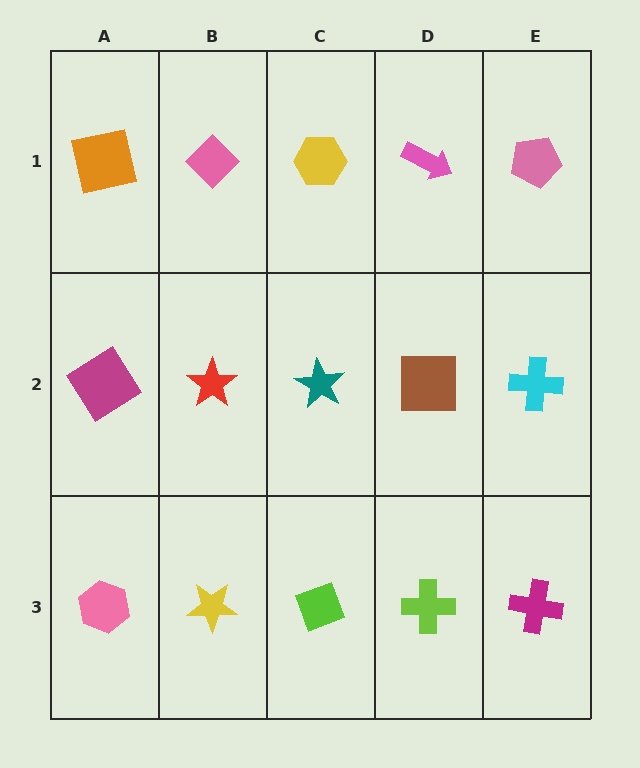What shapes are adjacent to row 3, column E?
A cyan cross (row 2, column E), a lime cross (row 3, column D).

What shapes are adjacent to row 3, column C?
A teal star (row 2, column C), a yellow star (row 3, column B), a lime cross (row 3, column D).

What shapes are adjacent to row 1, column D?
A brown square (row 2, column D), a yellow hexagon (row 1, column C), a pink pentagon (row 1, column E).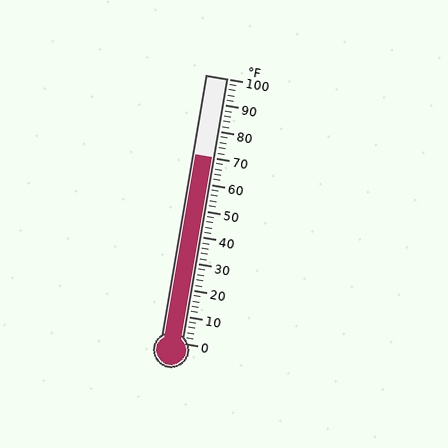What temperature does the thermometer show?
The thermometer shows approximately 70°F.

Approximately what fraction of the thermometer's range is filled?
The thermometer is filled to approximately 70% of its range.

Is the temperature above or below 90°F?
The temperature is below 90°F.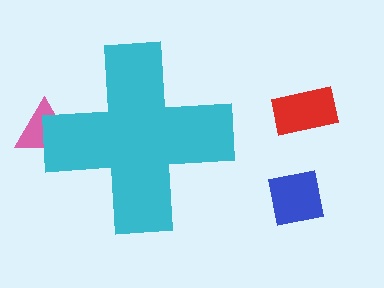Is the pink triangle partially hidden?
Yes, the pink triangle is partially hidden behind the cyan cross.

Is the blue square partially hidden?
No, the blue square is fully visible.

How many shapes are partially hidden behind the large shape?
1 shape is partially hidden.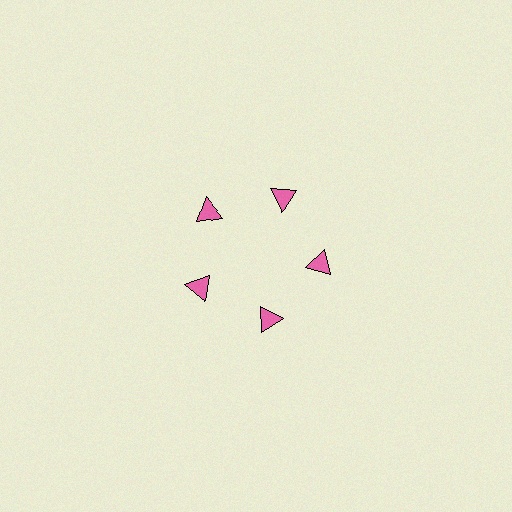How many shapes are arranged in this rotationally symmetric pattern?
There are 5 shapes, arranged in 5 groups of 1.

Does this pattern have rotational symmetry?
Yes, this pattern has 5-fold rotational symmetry. It looks the same after rotating 72 degrees around the center.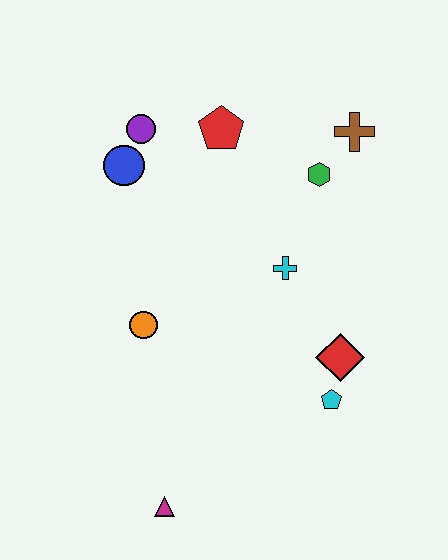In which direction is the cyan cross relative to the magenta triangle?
The cyan cross is above the magenta triangle.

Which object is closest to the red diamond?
The cyan pentagon is closest to the red diamond.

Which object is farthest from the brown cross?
The magenta triangle is farthest from the brown cross.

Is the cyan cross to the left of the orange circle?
No